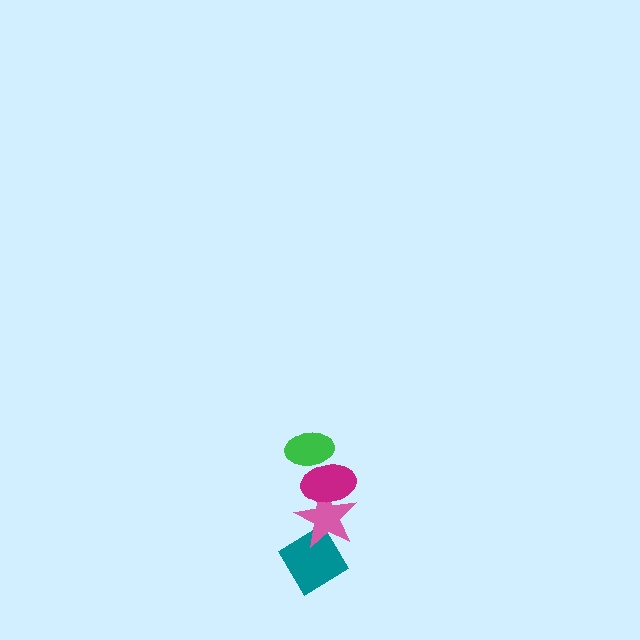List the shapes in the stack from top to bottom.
From top to bottom: the green ellipse, the magenta ellipse, the pink star, the teal diamond.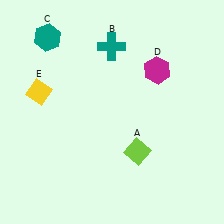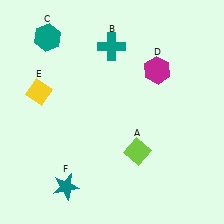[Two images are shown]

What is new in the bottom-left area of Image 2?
A teal star (F) was added in the bottom-left area of Image 2.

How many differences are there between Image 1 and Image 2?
There is 1 difference between the two images.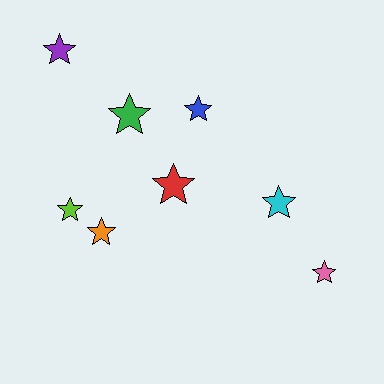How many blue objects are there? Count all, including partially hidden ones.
There is 1 blue object.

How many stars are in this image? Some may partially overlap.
There are 8 stars.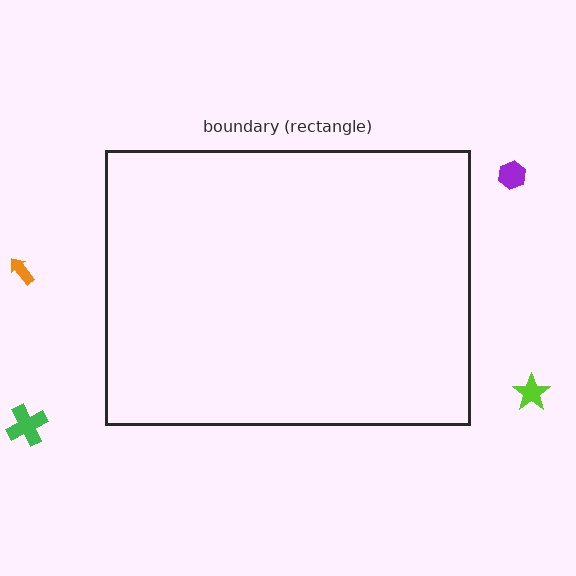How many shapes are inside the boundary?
0 inside, 4 outside.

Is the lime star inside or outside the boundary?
Outside.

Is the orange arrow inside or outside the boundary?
Outside.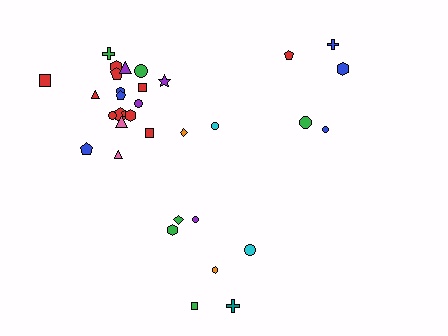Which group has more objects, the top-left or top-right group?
The top-left group.